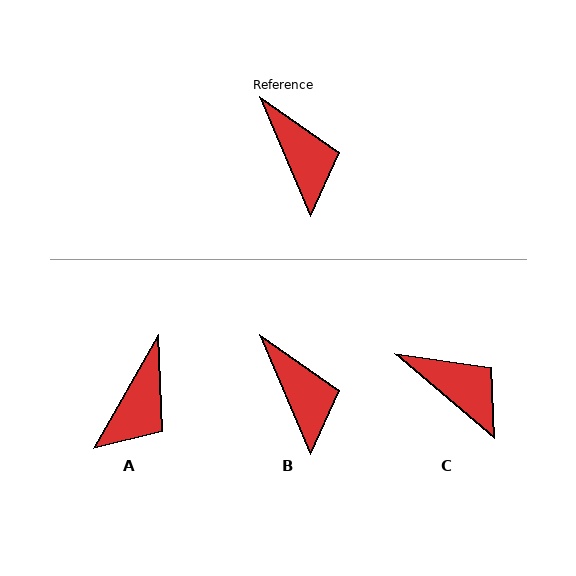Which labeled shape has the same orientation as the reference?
B.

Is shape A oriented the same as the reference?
No, it is off by about 53 degrees.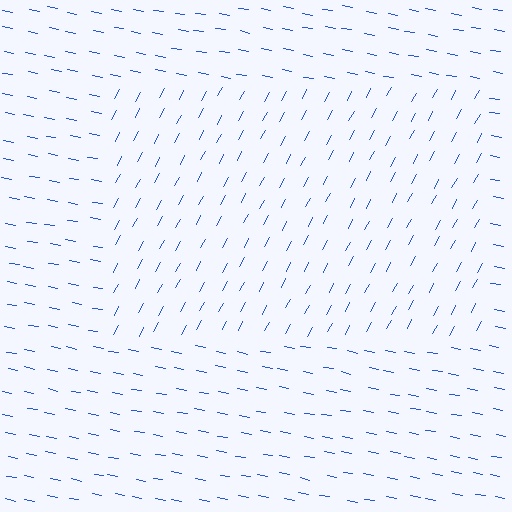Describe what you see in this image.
The image is filled with small blue line segments. A rectangle region in the image has lines oriented differently from the surrounding lines, creating a visible texture boundary.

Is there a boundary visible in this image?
Yes, there is a texture boundary formed by a change in line orientation.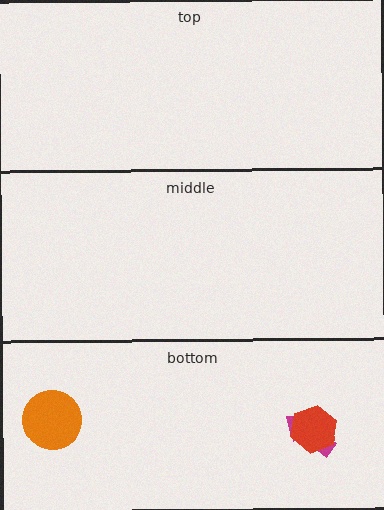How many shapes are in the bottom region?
3.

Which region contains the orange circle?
The bottom region.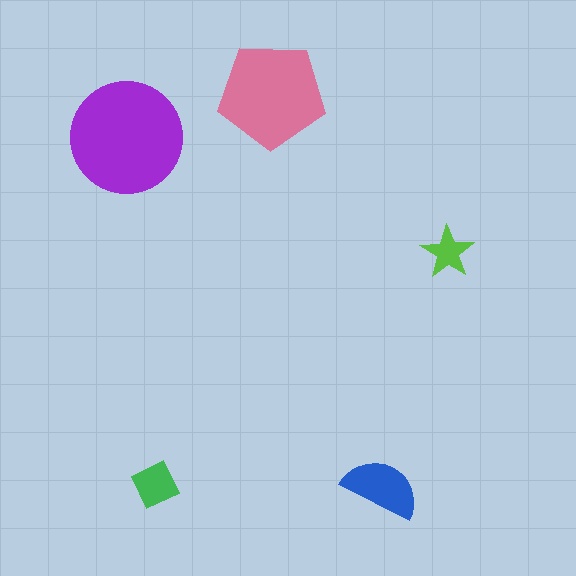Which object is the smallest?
The lime star.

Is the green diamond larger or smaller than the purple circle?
Smaller.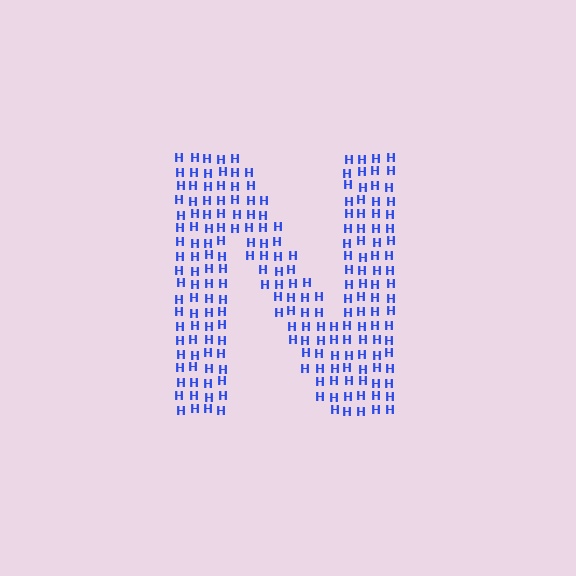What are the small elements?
The small elements are letter H's.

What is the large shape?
The large shape is the letter N.